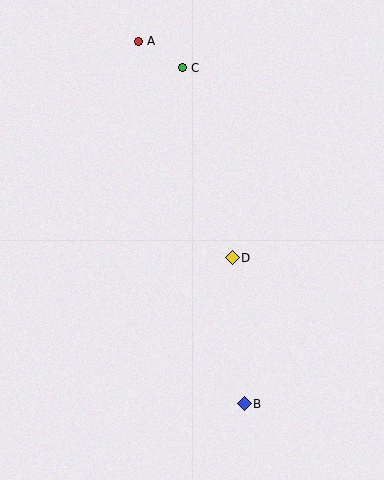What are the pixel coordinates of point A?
Point A is at (138, 41).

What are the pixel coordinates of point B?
Point B is at (244, 404).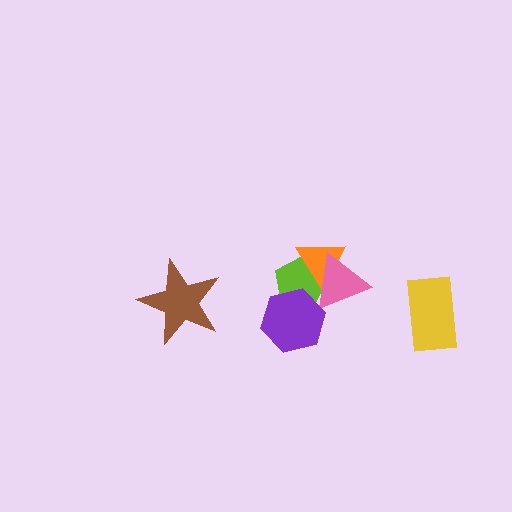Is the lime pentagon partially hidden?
Yes, it is partially covered by another shape.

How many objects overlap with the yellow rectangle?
0 objects overlap with the yellow rectangle.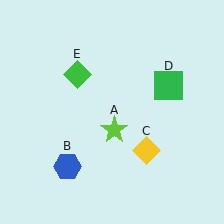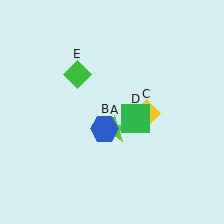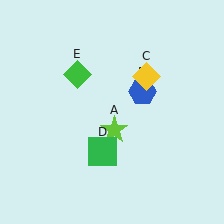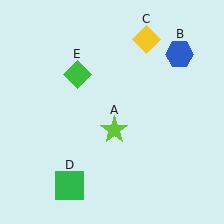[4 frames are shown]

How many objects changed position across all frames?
3 objects changed position: blue hexagon (object B), yellow diamond (object C), green square (object D).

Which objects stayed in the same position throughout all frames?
Lime star (object A) and green diamond (object E) remained stationary.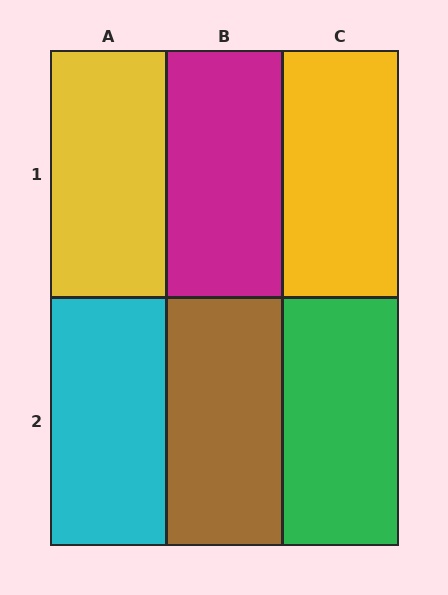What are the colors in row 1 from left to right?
Yellow, magenta, yellow.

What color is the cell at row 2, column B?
Brown.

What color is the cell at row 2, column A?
Cyan.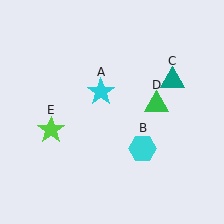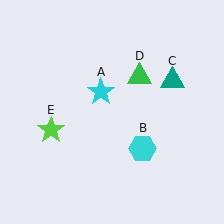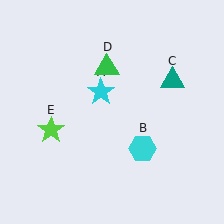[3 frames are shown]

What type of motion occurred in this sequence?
The green triangle (object D) rotated counterclockwise around the center of the scene.